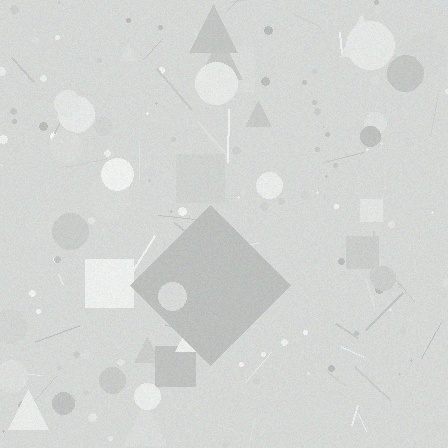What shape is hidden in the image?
A diamond is hidden in the image.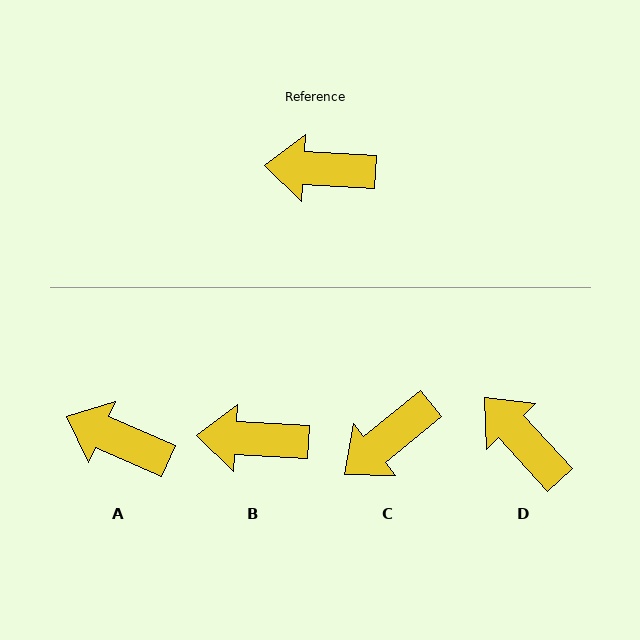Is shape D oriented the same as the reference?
No, it is off by about 44 degrees.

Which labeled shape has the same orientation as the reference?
B.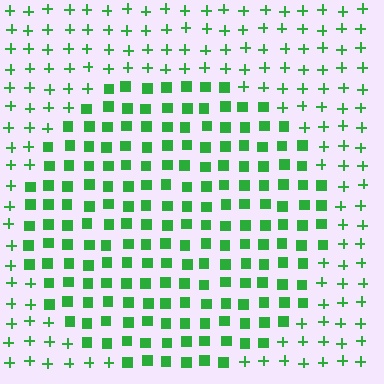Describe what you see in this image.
The image is filled with small green elements arranged in a uniform grid. A circle-shaped region contains squares, while the surrounding area contains plus signs. The boundary is defined purely by the change in element shape.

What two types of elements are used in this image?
The image uses squares inside the circle region and plus signs outside it.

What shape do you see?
I see a circle.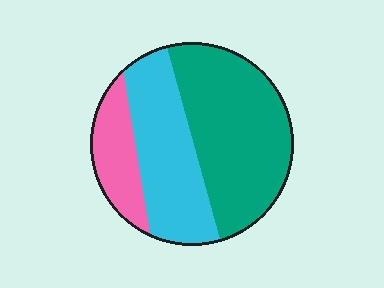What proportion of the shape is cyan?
Cyan covers about 35% of the shape.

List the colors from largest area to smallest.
From largest to smallest: teal, cyan, pink.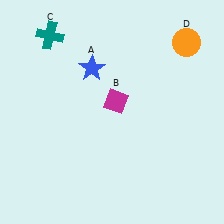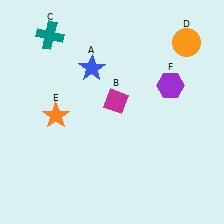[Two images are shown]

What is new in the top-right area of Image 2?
A purple hexagon (F) was added in the top-right area of Image 2.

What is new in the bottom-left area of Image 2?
An orange star (E) was added in the bottom-left area of Image 2.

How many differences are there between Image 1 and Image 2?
There are 2 differences between the two images.